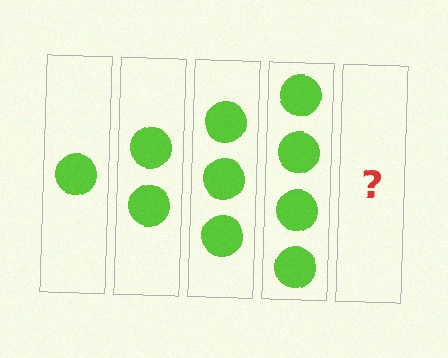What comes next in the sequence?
The next element should be 5 circles.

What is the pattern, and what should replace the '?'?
The pattern is that each step adds one more circle. The '?' should be 5 circles.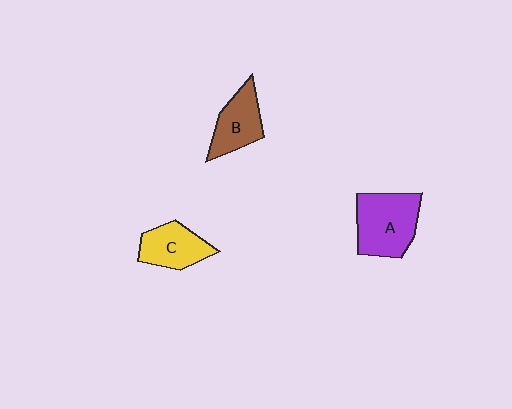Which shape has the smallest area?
Shape C (yellow).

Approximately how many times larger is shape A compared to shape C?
Approximately 1.4 times.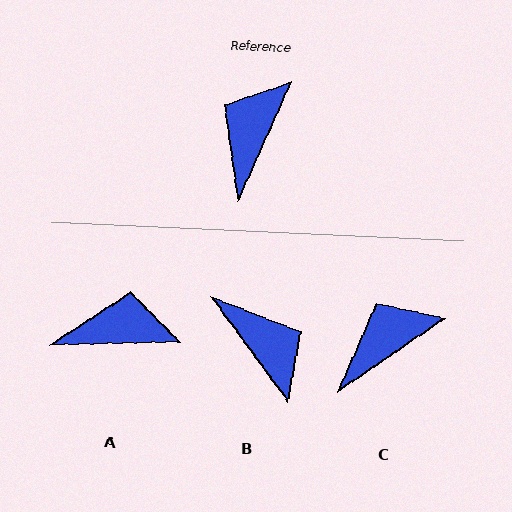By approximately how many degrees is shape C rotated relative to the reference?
Approximately 32 degrees clockwise.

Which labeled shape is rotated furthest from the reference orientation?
B, about 120 degrees away.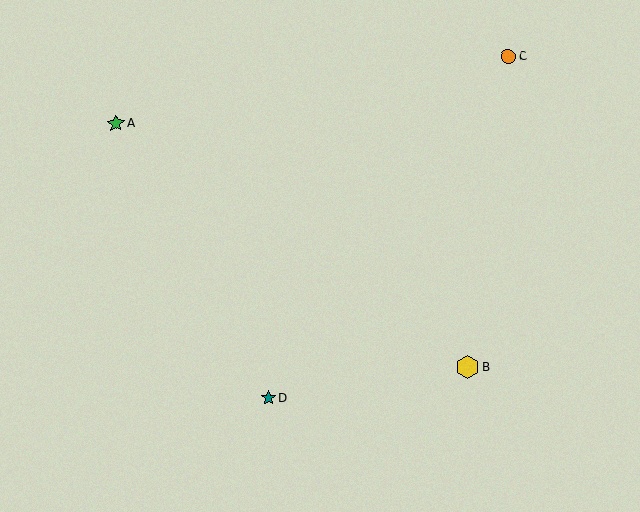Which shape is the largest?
The yellow hexagon (labeled B) is the largest.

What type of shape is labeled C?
Shape C is an orange circle.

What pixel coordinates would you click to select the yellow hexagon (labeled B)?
Click at (467, 367) to select the yellow hexagon B.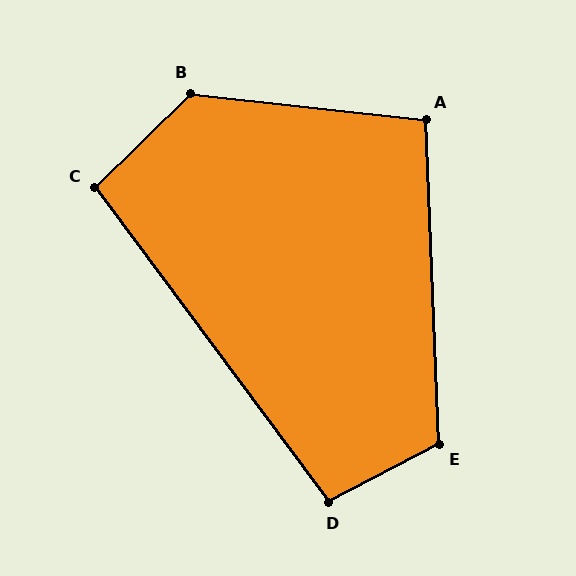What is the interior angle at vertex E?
Approximately 115 degrees (obtuse).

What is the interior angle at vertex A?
Approximately 99 degrees (obtuse).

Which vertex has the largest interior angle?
B, at approximately 129 degrees.